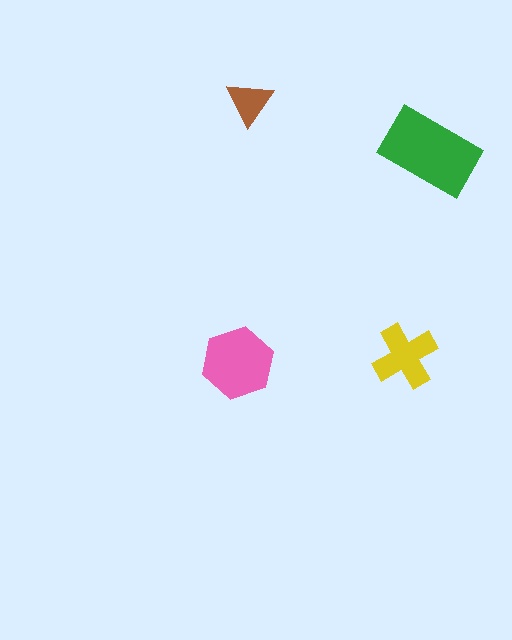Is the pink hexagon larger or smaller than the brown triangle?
Larger.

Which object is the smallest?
The brown triangle.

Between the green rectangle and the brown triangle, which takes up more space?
The green rectangle.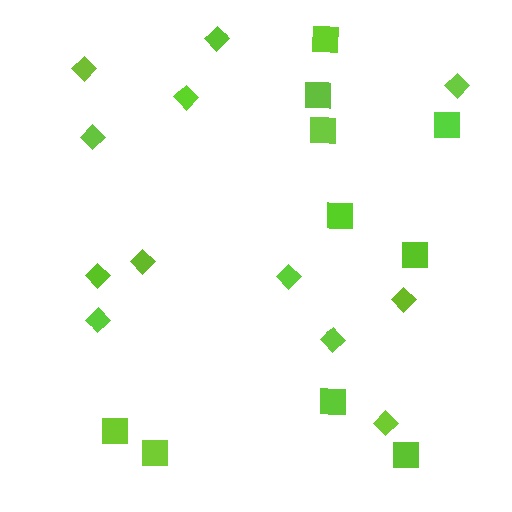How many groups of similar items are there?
There are 2 groups: one group of diamonds (12) and one group of squares (10).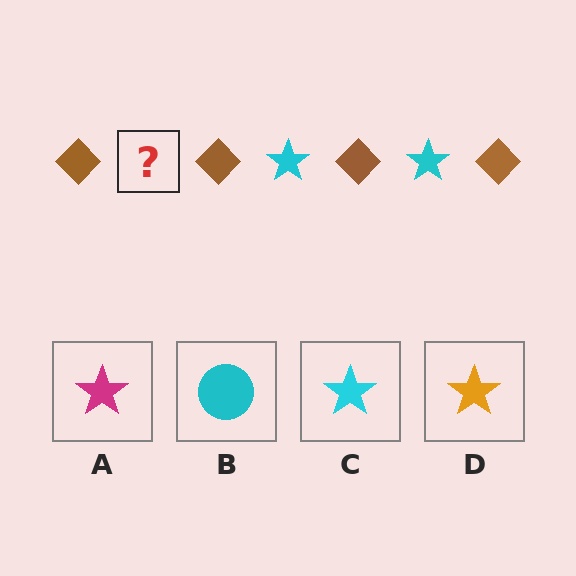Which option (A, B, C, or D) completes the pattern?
C.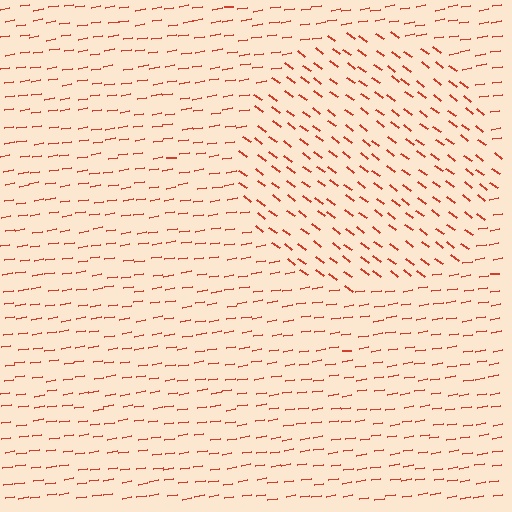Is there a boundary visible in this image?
Yes, there is a texture boundary formed by a change in line orientation.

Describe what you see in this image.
The image is filled with small red line segments. A circle region in the image has lines oriented differently from the surrounding lines, creating a visible texture boundary.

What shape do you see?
I see a circle.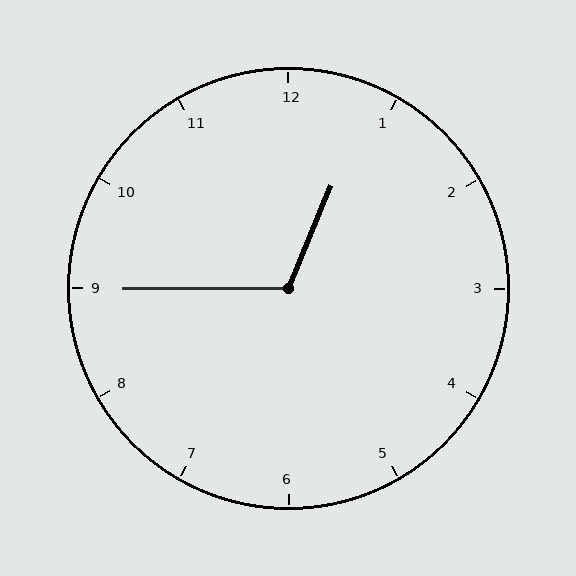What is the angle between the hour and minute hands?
Approximately 112 degrees.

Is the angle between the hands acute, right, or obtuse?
It is obtuse.